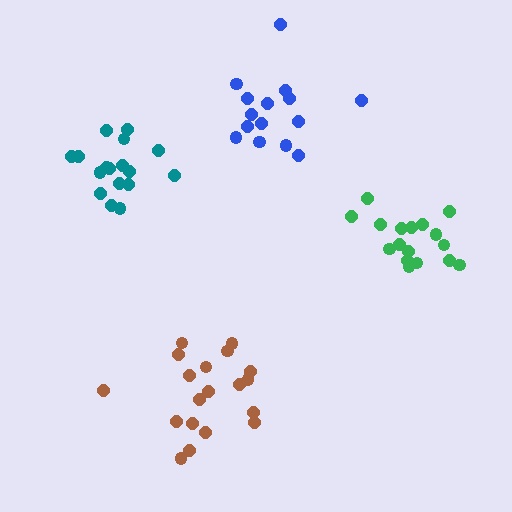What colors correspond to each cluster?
The clusters are colored: teal, blue, green, brown.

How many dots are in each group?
Group 1: 17 dots, Group 2: 15 dots, Group 3: 17 dots, Group 4: 19 dots (68 total).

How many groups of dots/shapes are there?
There are 4 groups.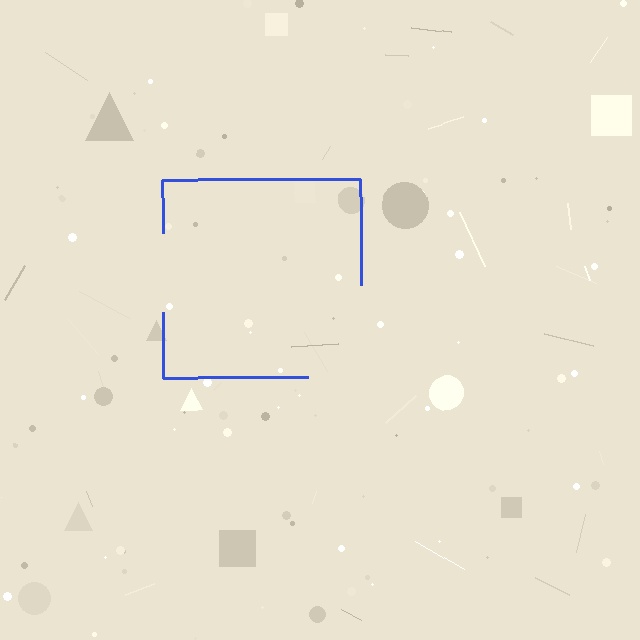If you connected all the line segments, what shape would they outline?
They would outline a square.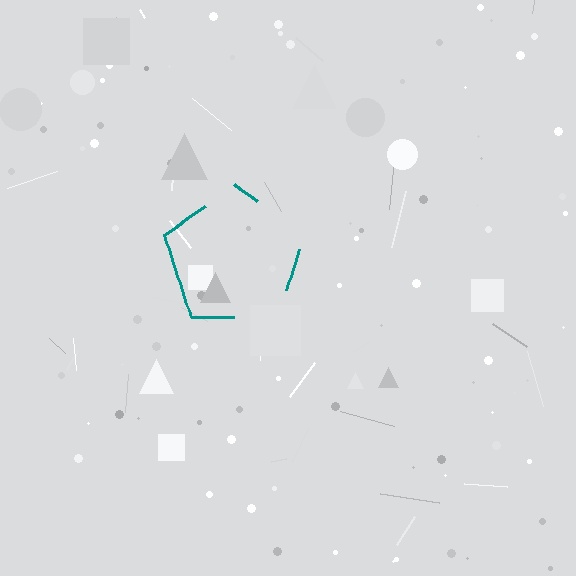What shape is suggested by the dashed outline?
The dashed outline suggests a pentagon.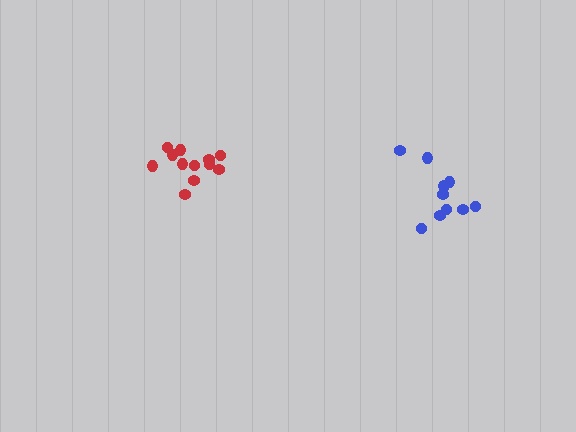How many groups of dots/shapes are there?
There are 2 groups.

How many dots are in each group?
Group 1: 12 dots, Group 2: 10 dots (22 total).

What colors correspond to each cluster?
The clusters are colored: red, blue.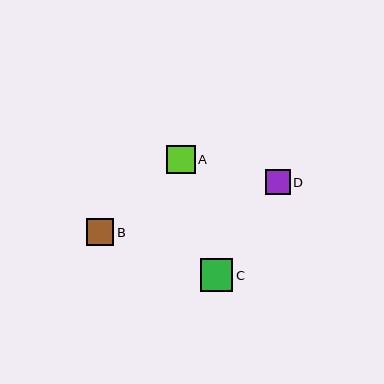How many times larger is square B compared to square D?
Square B is approximately 1.1 times the size of square D.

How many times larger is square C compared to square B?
Square C is approximately 1.2 times the size of square B.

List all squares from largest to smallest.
From largest to smallest: C, A, B, D.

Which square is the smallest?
Square D is the smallest with a size of approximately 24 pixels.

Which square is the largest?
Square C is the largest with a size of approximately 32 pixels.